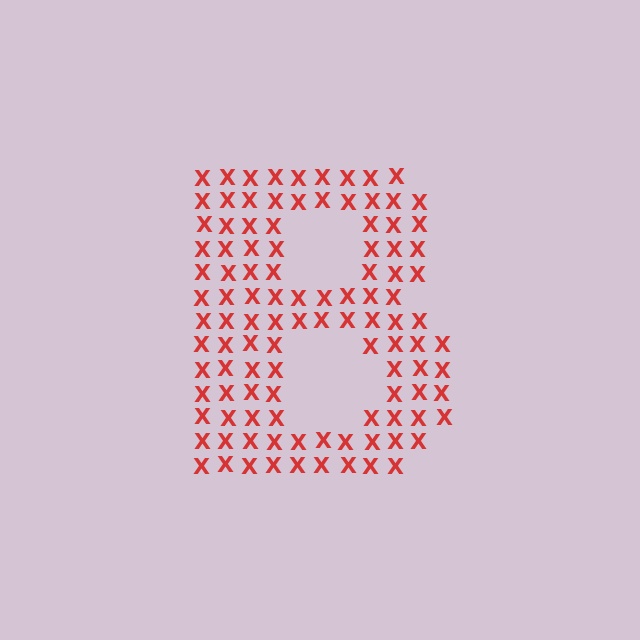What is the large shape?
The large shape is the letter B.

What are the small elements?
The small elements are letter X's.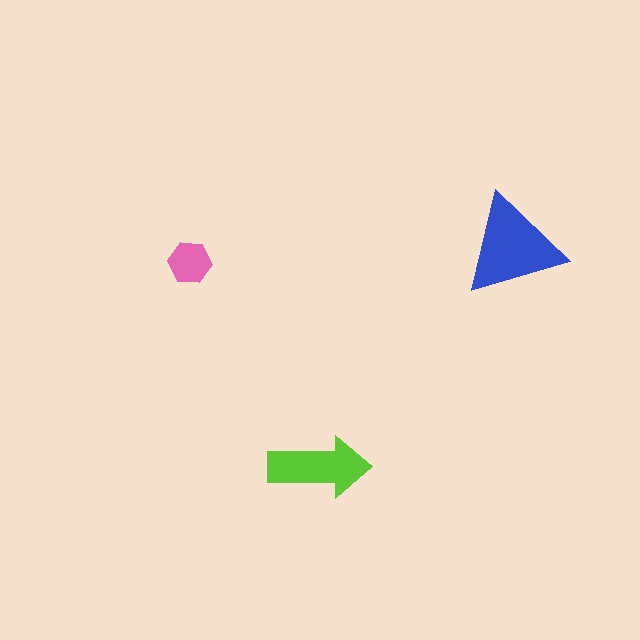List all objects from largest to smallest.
The blue triangle, the lime arrow, the pink hexagon.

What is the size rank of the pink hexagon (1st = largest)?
3rd.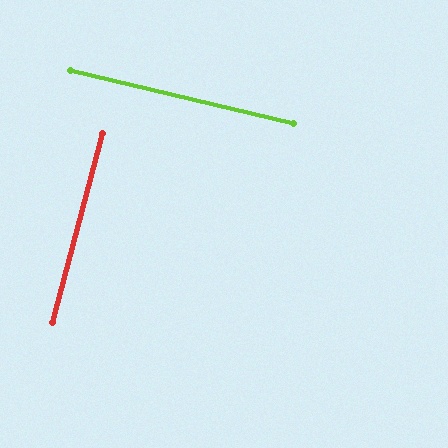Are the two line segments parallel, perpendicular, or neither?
Perpendicular — they meet at approximately 89°.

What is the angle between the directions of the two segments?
Approximately 89 degrees.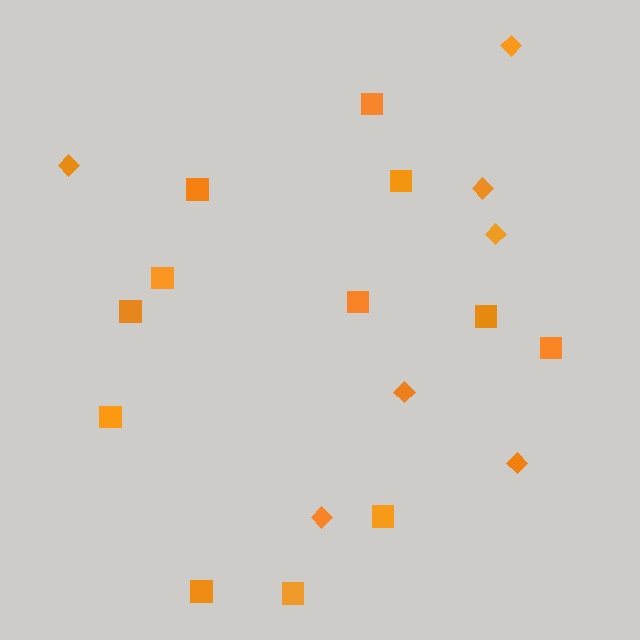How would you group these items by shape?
There are 2 groups: one group of diamonds (7) and one group of squares (12).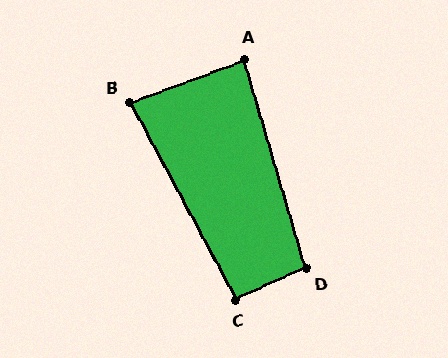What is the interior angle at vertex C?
Approximately 94 degrees (approximately right).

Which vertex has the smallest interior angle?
B, at approximately 82 degrees.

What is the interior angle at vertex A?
Approximately 86 degrees (approximately right).